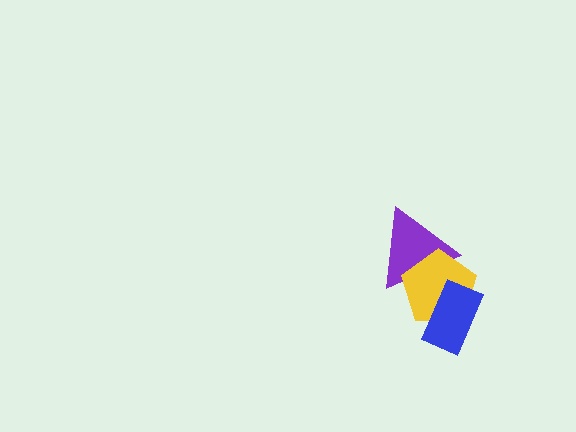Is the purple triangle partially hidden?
Yes, it is partially covered by another shape.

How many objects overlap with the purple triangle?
1 object overlaps with the purple triangle.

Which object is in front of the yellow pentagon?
The blue rectangle is in front of the yellow pentagon.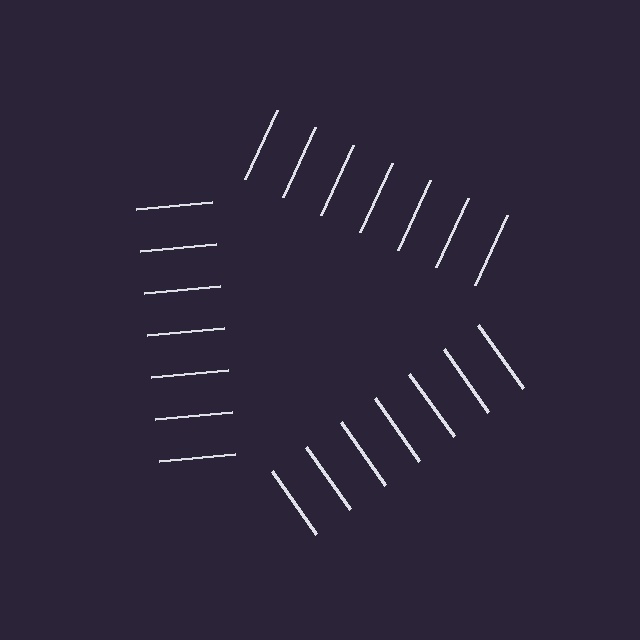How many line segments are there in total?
21 — 7 along each of the 3 edges.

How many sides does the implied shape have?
3 sides — the line-ends trace a triangle.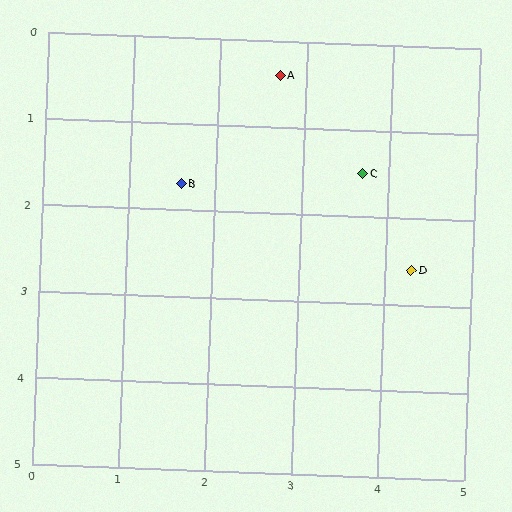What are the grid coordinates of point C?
Point C is at approximately (3.7, 1.5).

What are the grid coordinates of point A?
Point A is at approximately (2.7, 0.4).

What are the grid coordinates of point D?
Point D is at approximately (4.3, 2.6).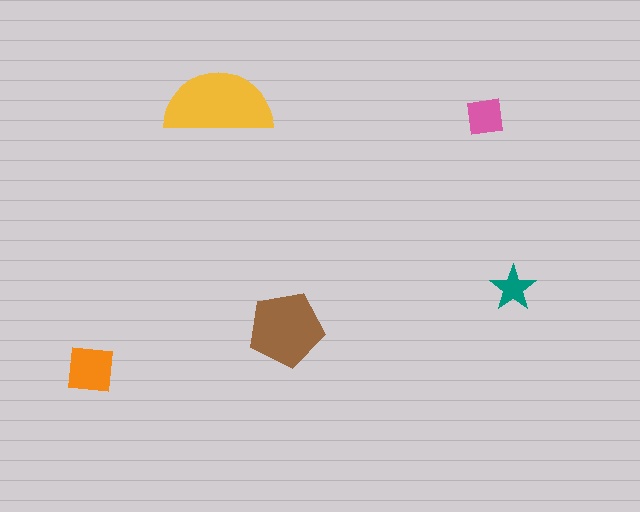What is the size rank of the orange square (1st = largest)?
3rd.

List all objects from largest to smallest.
The yellow semicircle, the brown pentagon, the orange square, the pink square, the teal star.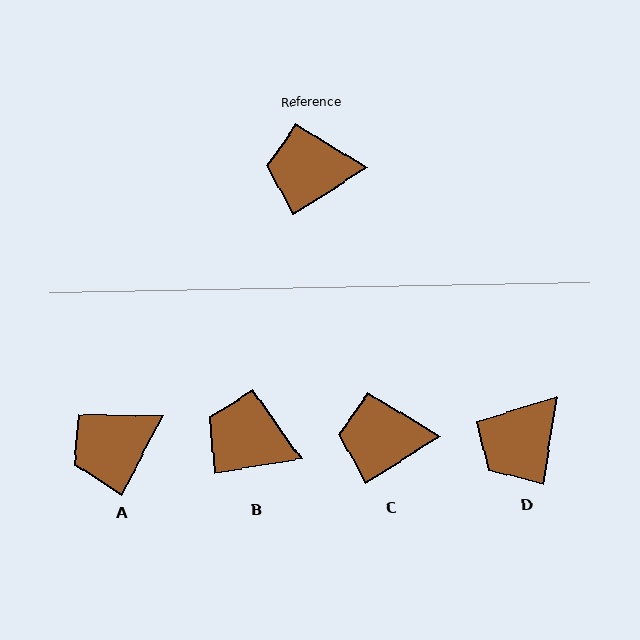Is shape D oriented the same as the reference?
No, it is off by about 48 degrees.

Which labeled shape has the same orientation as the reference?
C.